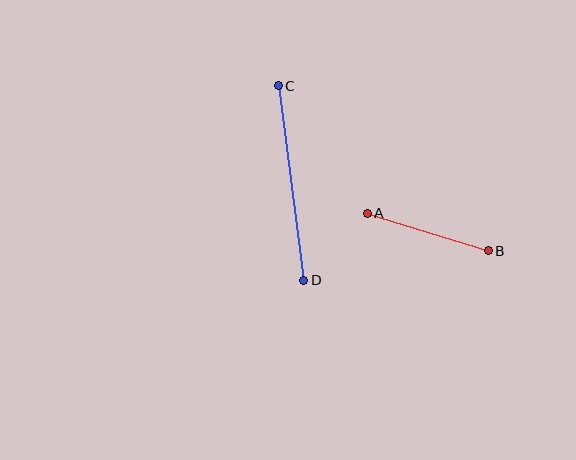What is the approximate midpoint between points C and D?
The midpoint is at approximately (291, 183) pixels.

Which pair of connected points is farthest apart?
Points C and D are farthest apart.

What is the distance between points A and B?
The distance is approximately 127 pixels.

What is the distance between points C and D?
The distance is approximately 196 pixels.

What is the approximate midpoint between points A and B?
The midpoint is at approximately (428, 232) pixels.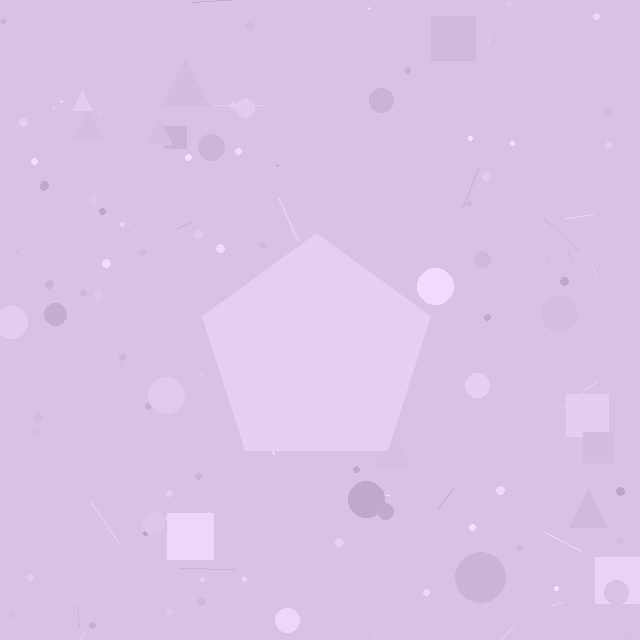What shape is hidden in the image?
A pentagon is hidden in the image.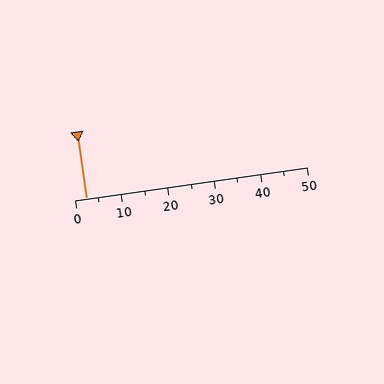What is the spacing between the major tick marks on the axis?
The major ticks are spaced 10 apart.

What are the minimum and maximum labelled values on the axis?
The axis runs from 0 to 50.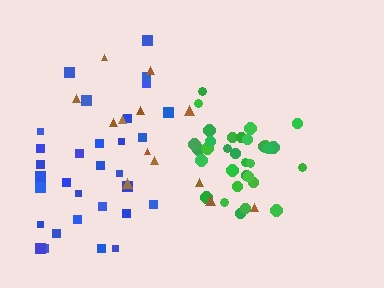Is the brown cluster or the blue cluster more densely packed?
Blue.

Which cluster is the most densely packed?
Green.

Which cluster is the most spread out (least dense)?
Brown.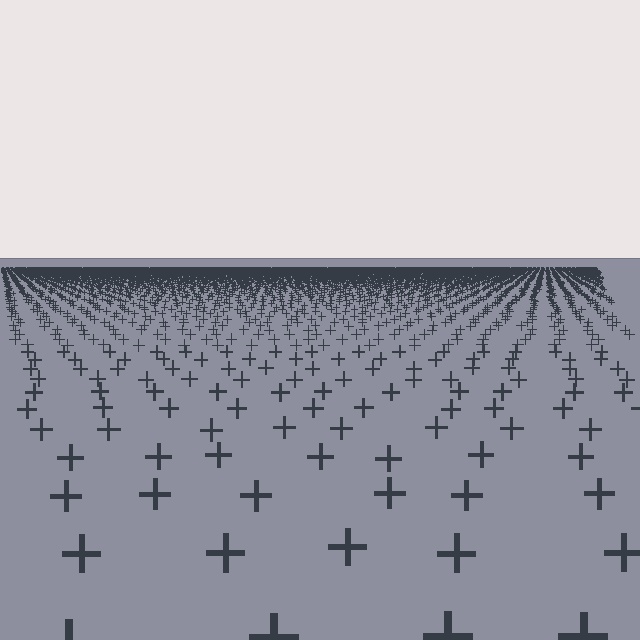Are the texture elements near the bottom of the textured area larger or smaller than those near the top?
Larger. Near the bottom, elements are closer to the viewer and appear at a bigger on-screen size.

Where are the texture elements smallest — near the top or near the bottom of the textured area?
Near the top.